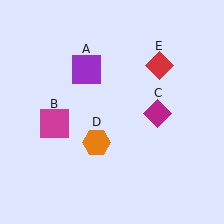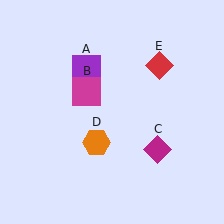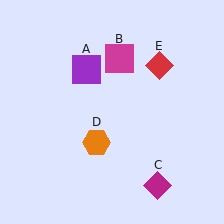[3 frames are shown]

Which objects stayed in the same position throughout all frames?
Purple square (object A) and orange hexagon (object D) and red diamond (object E) remained stationary.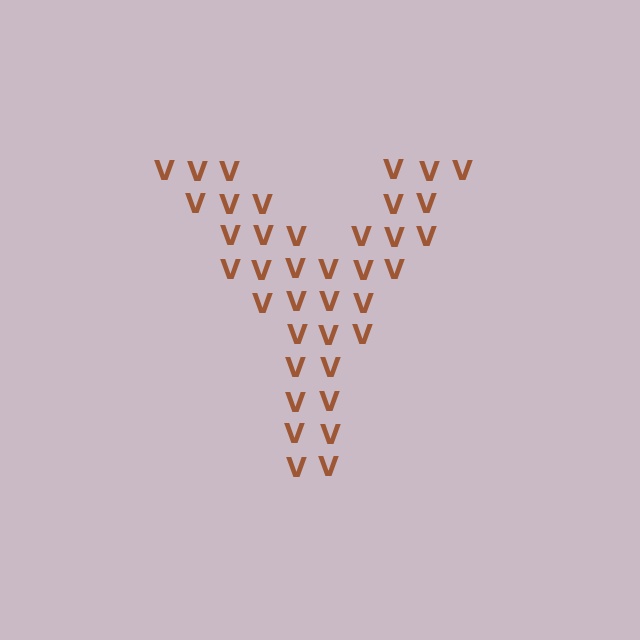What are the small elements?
The small elements are letter V's.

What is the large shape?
The large shape is the letter Y.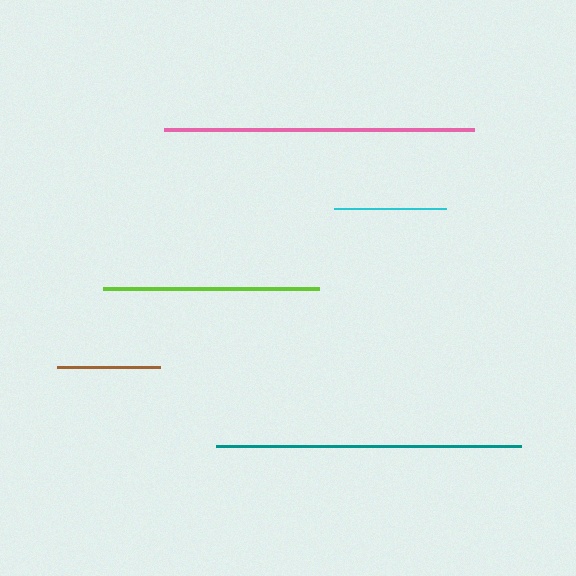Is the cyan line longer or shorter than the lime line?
The lime line is longer than the cyan line.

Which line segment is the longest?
The pink line is the longest at approximately 310 pixels.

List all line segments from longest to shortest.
From longest to shortest: pink, teal, lime, cyan, brown.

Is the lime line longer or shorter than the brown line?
The lime line is longer than the brown line.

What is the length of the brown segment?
The brown segment is approximately 103 pixels long.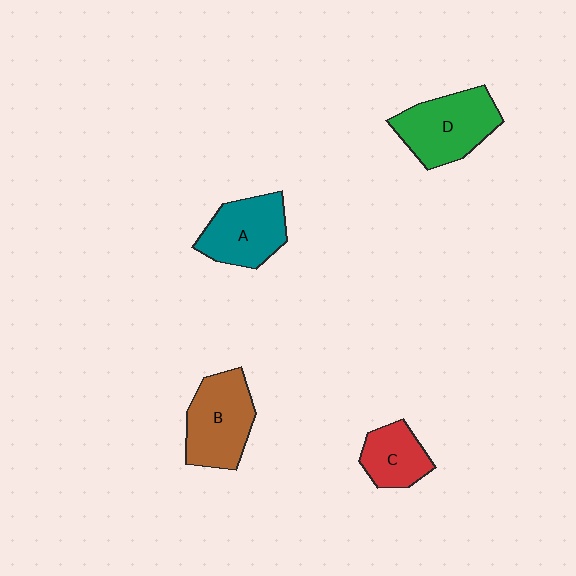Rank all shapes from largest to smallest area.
From largest to smallest: D (green), B (brown), A (teal), C (red).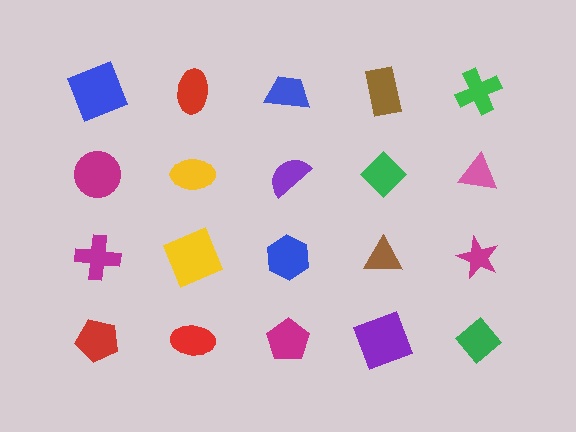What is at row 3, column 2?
A yellow square.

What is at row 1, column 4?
A brown rectangle.